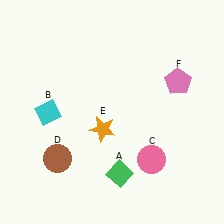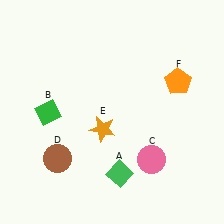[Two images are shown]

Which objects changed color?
B changed from cyan to green. F changed from pink to orange.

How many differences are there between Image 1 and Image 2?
There are 2 differences between the two images.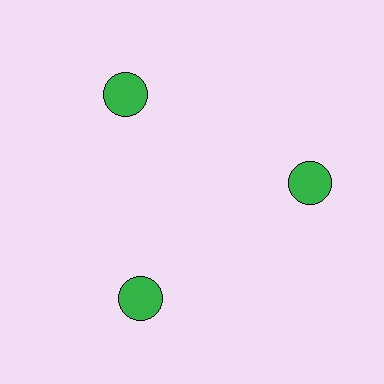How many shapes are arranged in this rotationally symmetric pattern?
There are 3 shapes, arranged in 3 groups of 1.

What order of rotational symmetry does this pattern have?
This pattern has 3-fold rotational symmetry.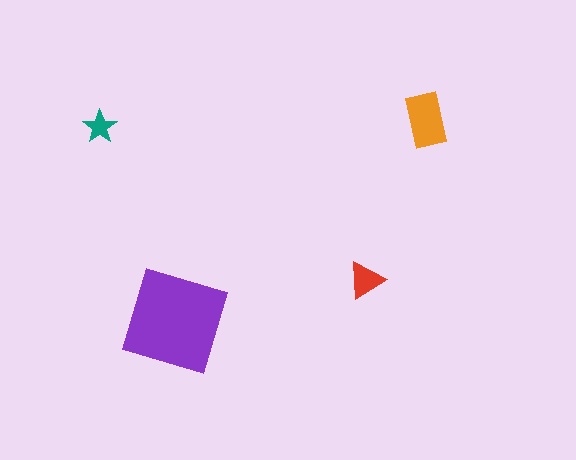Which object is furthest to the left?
The teal star is leftmost.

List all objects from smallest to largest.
The teal star, the red triangle, the orange rectangle, the purple square.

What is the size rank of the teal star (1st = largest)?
4th.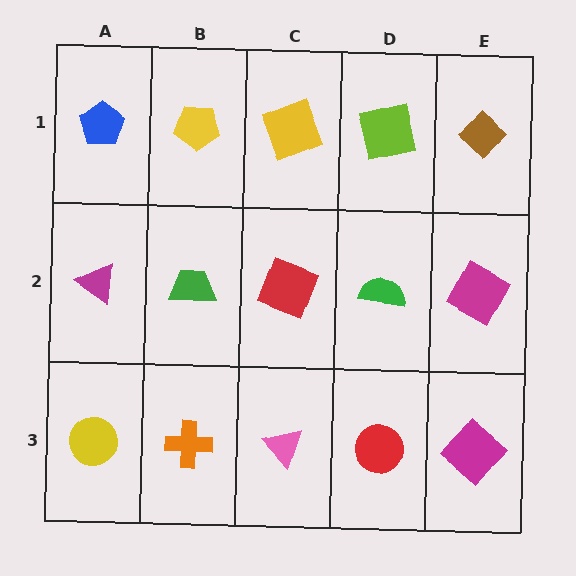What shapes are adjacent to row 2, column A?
A blue pentagon (row 1, column A), a yellow circle (row 3, column A), a green trapezoid (row 2, column B).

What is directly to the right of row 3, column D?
A magenta diamond.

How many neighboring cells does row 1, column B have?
3.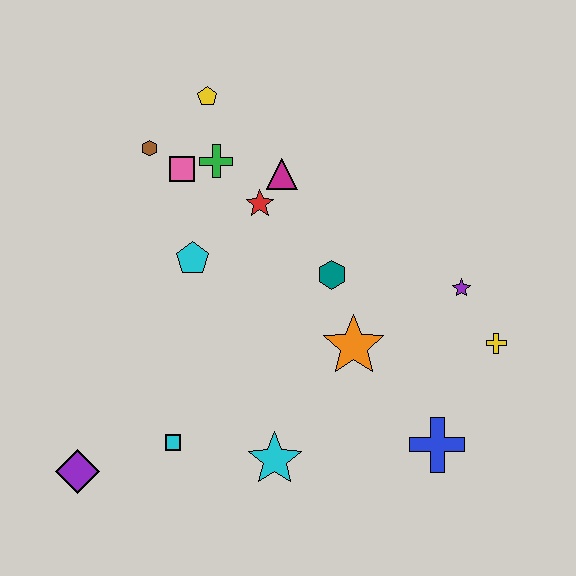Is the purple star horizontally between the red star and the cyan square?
No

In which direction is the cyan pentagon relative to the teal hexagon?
The cyan pentagon is to the left of the teal hexagon.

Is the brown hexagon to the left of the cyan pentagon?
Yes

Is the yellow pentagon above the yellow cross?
Yes